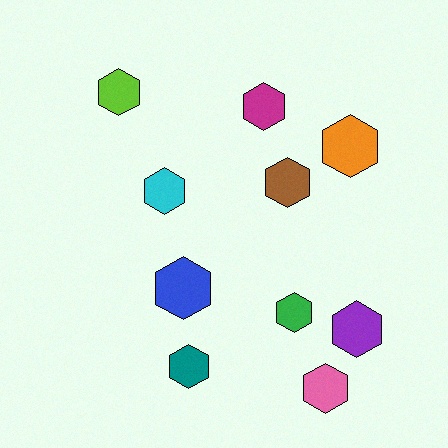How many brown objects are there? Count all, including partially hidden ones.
There is 1 brown object.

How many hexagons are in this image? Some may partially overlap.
There are 10 hexagons.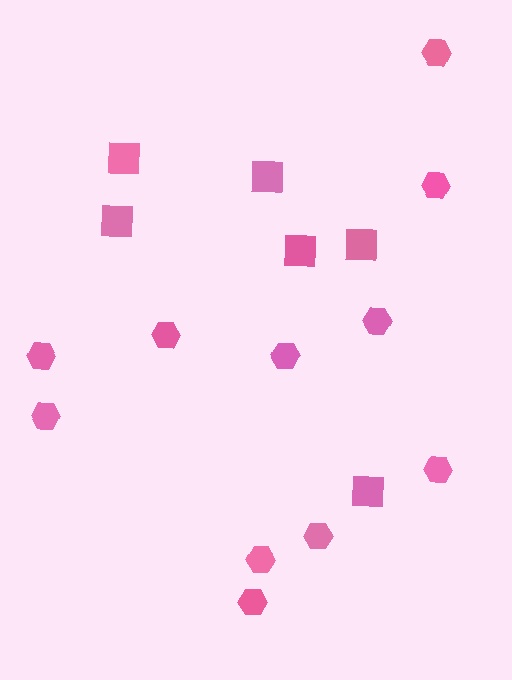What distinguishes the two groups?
There are 2 groups: one group of squares (6) and one group of hexagons (11).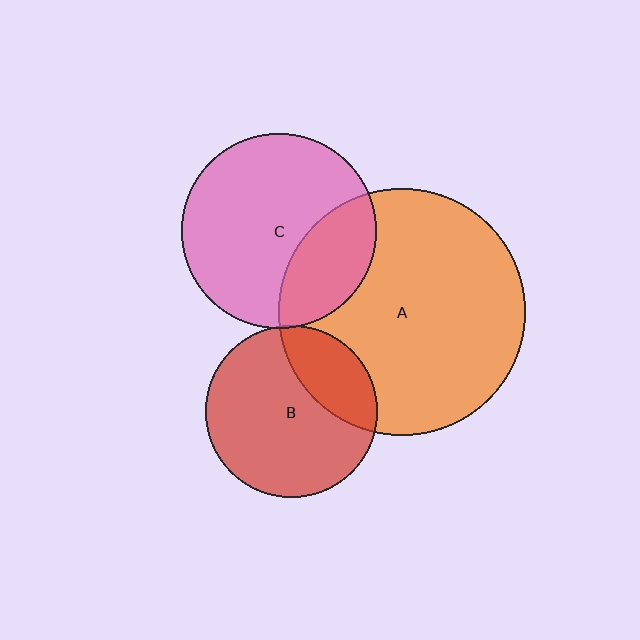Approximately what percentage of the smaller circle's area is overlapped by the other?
Approximately 25%.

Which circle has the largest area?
Circle A (orange).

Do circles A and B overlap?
Yes.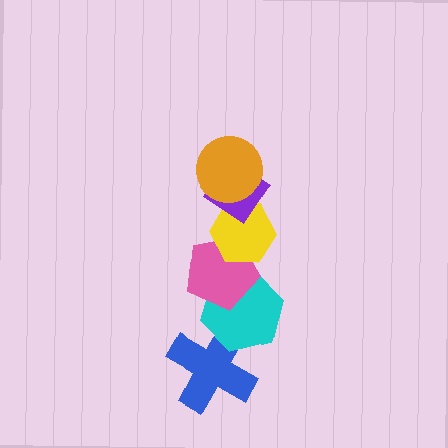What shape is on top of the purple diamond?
The orange circle is on top of the purple diamond.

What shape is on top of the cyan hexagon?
The pink pentagon is on top of the cyan hexagon.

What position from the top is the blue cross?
The blue cross is 6th from the top.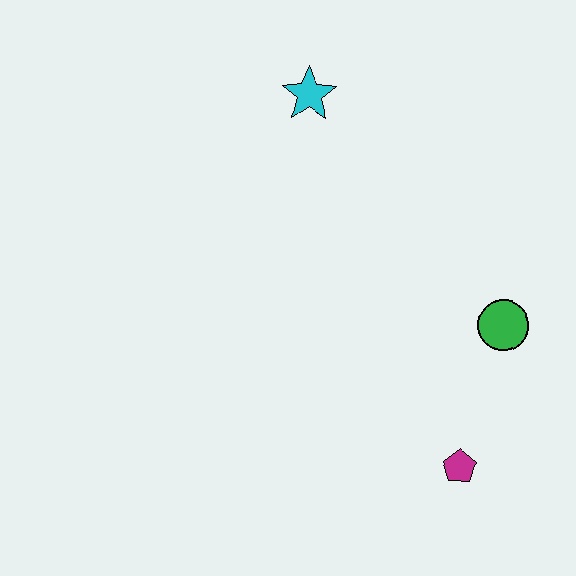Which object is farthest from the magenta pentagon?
The cyan star is farthest from the magenta pentagon.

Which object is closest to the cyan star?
The green circle is closest to the cyan star.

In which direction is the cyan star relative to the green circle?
The cyan star is above the green circle.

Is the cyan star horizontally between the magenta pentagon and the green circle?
No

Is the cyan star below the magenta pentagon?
No